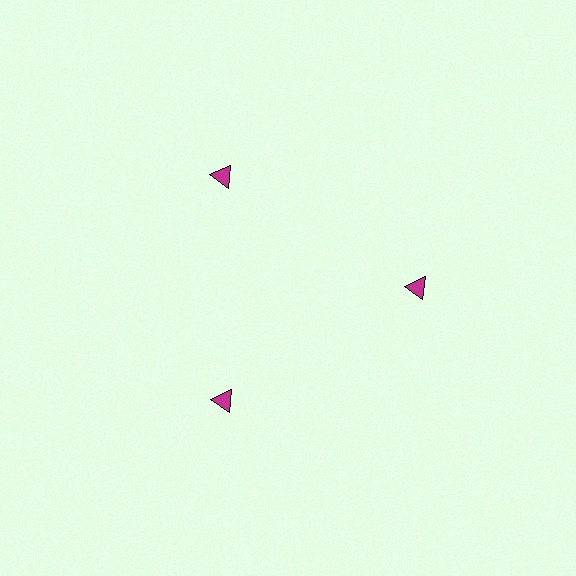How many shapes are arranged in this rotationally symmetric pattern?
There are 3 shapes, arranged in 3 groups of 1.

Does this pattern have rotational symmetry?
Yes, this pattern has 3-fold rotational symmetry. It looks the same after rotating 120 degrees around the center.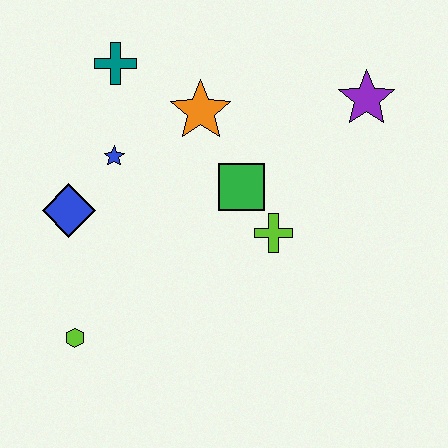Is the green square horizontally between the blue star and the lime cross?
Yes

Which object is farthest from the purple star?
The lime hexagon is farthest from the purple star.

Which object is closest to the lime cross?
The green square is closest to the lime cross.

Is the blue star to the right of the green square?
No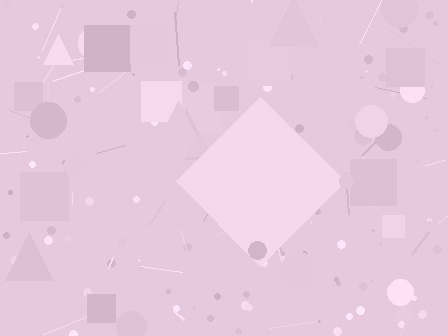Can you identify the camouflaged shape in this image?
The camouflaged shape is a diamond.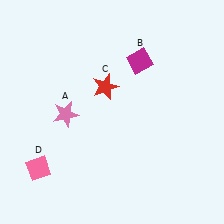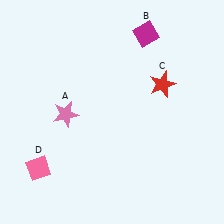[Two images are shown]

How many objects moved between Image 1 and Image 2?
2 objects moved between the two images.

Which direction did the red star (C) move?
The red star (C) moved right.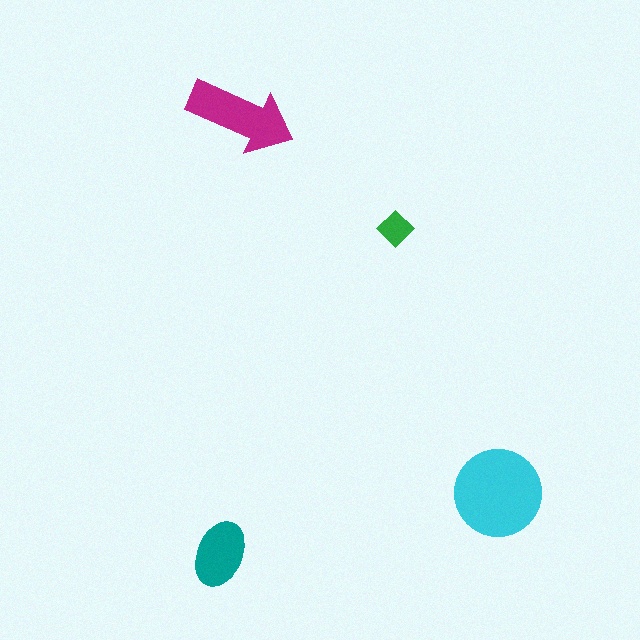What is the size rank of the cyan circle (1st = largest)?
1st.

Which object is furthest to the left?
The teal ellipse is leftmost.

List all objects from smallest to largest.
The green diamond, the teal ellipse, the magenta arrow, the cyan circle.